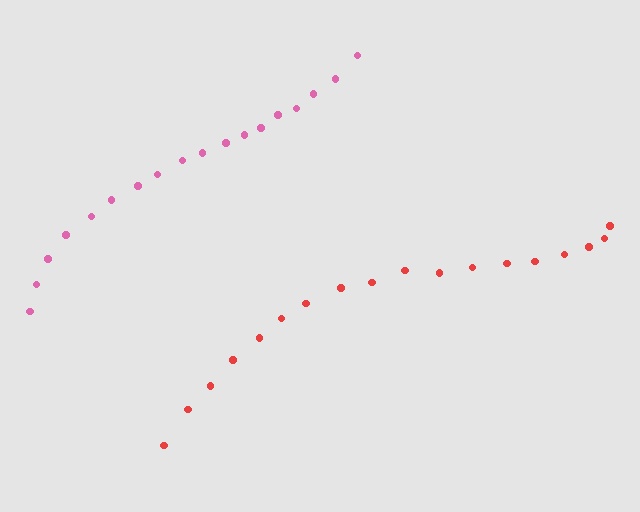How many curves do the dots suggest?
There are 2 distinct paths.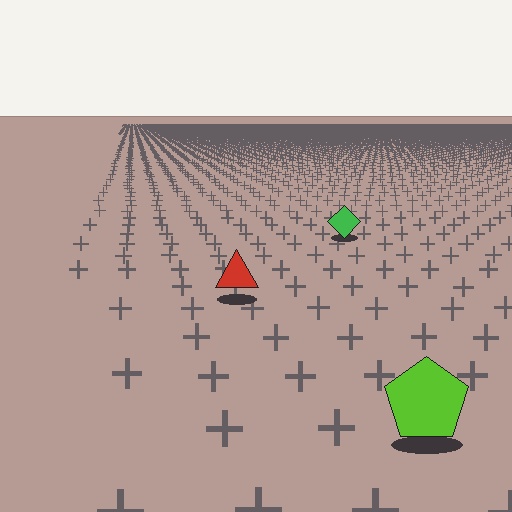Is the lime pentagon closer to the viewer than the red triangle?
Yes. The lime pentagon is closer — you can tell from the texture gradient: the ground texture is coarser near it.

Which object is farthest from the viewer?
The green diamond is farthest from the viewer. It appears smaller and the ground texture around it is denser.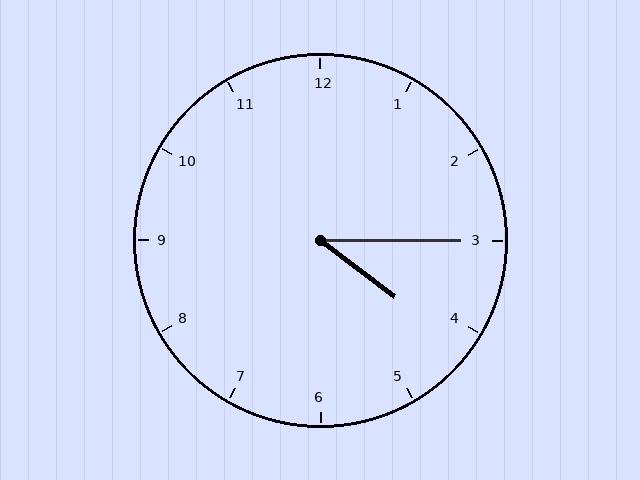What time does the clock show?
4:15.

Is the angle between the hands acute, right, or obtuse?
It is acute.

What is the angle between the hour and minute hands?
Approximately 38 degrees.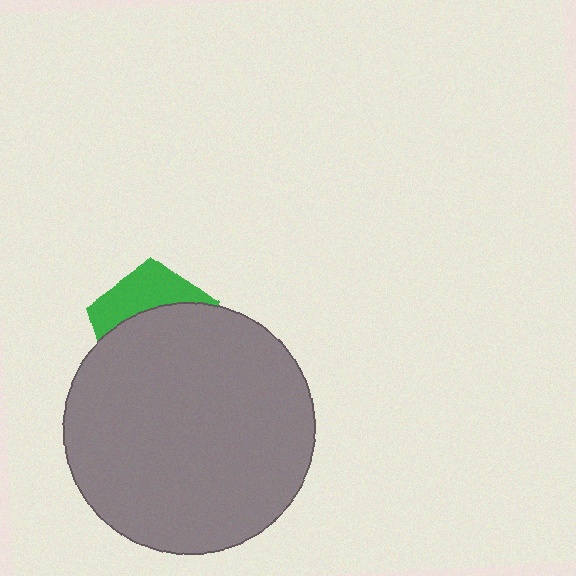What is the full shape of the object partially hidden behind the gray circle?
The partially hidden object is a green pentagon.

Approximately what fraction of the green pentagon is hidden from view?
Roughly 64% of the green pentagon is hidden behind the gray circle.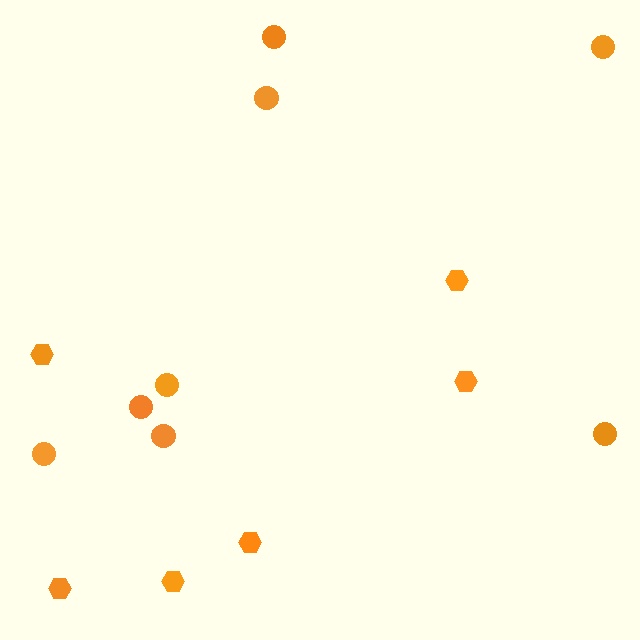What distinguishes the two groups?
There are 2 groups: one group of circles (8) and one group of hexagons (6).